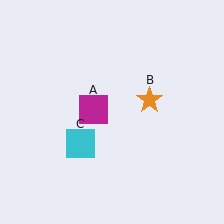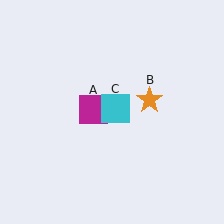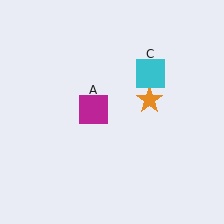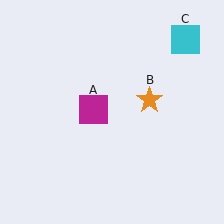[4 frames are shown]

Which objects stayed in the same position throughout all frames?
Magenta square (object A) and orange star (object B) remained stationary.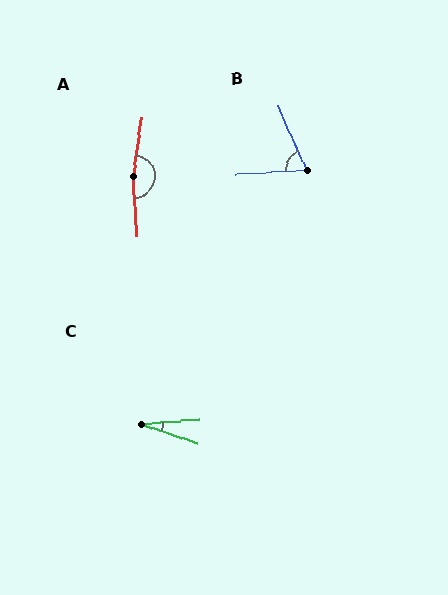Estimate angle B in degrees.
Approximately 69 degrees.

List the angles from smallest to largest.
C (24°), B (69°), A (169°).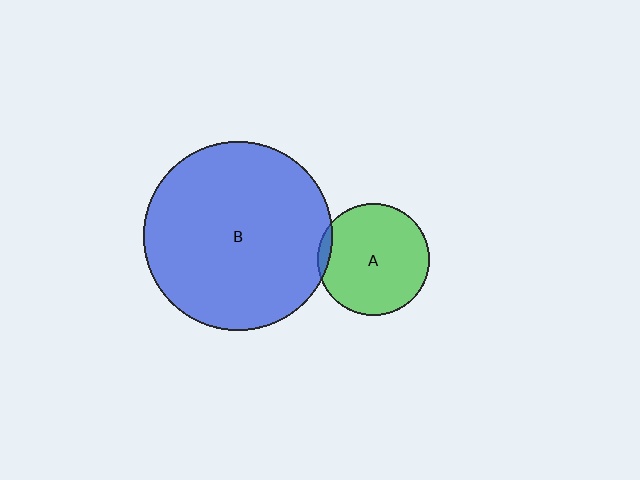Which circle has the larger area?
Circle B (blue).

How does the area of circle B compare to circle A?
Approximately 2.8 times.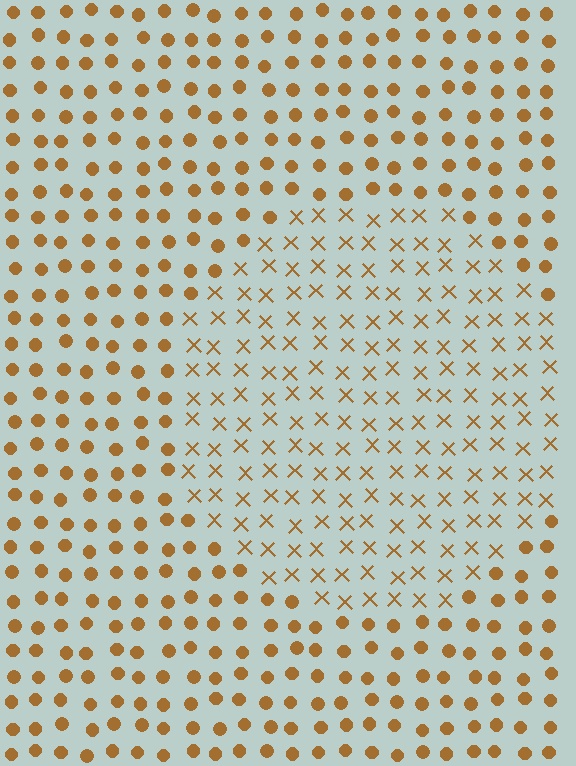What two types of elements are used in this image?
The image uses X marks inside the circle region and circles outside it.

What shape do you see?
I see a circle.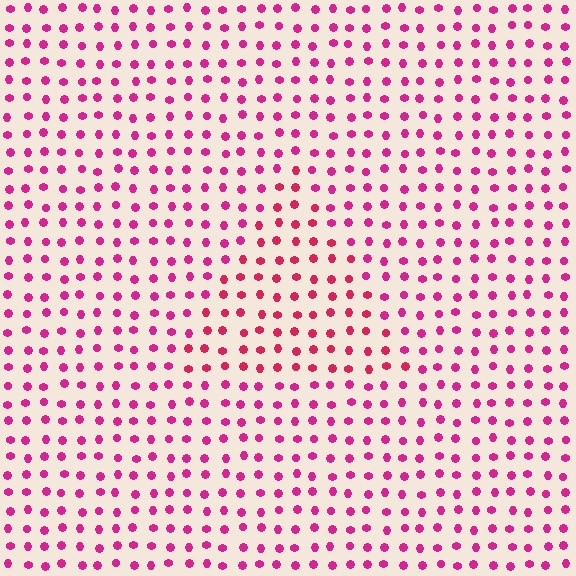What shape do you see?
I see a triangle.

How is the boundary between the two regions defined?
The boundary is defined purely by a slight shift in hue (about 20 degrees). Spacing, size, and orientation are identical on both sides.